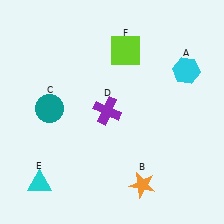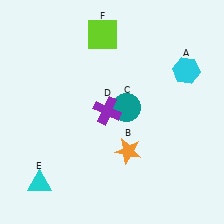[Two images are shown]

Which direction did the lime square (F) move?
The lime square (F) moved left.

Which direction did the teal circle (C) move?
The teal circle (C) moved right.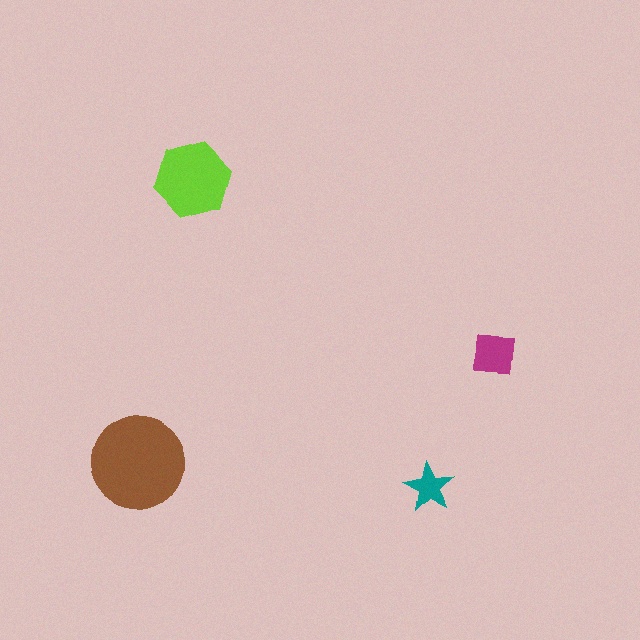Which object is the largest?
The brown circle.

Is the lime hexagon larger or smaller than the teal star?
Larger.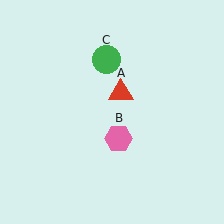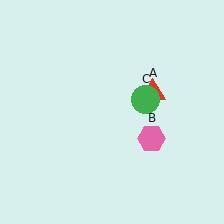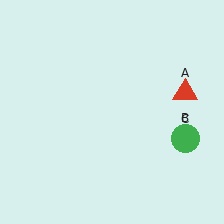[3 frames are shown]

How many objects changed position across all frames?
3 objects changed position: red triangle (object A), pink hexagon (object B), green circle (object C).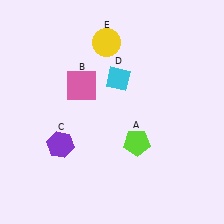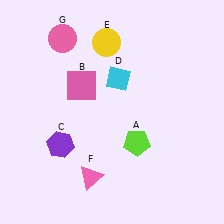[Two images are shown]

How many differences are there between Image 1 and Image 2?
There are 2 differences between the two images.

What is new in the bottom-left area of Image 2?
A pink triangle (F) was added in the bottom-left area of Image 2.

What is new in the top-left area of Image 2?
A pink circle (G) was added in the top-left area of Image 2.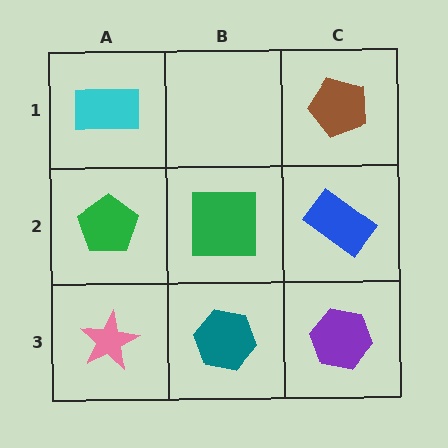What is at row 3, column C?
A purple hexagon.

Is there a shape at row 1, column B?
No, that cell is empty.